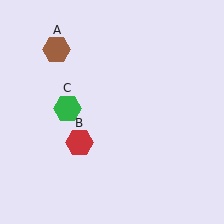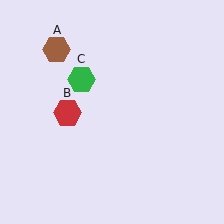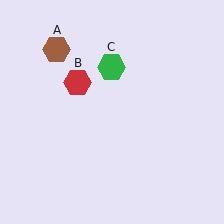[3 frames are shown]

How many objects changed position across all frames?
2 objects changed position: red hexagon (object B), green hexagon (object C).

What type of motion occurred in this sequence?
The red hexagon (object B), green hexagon (object C) rotated clockwise around the center of the scene.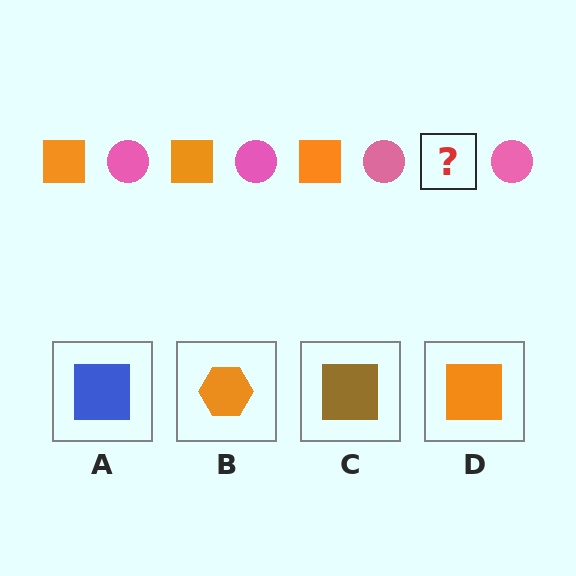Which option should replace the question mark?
Option D.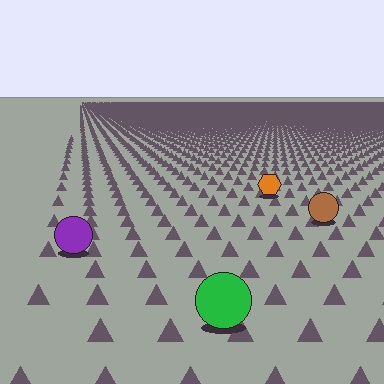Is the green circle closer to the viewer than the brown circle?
Yes. The green circle is closer — you can tell from the texture gradient: the ground texture is coarser near it.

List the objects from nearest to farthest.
From nearest to farthest: the green circle, the purple circle, the brown circle, the orange hexagon.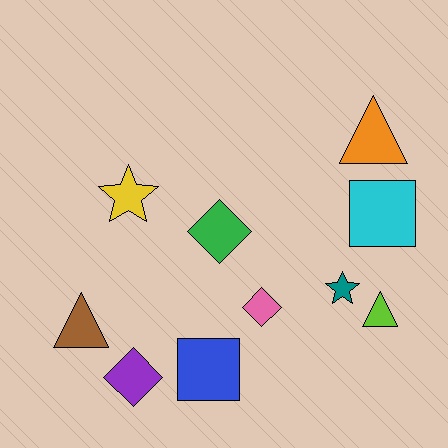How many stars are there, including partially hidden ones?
There are 2 stars.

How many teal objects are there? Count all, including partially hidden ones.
There is 1 teal object.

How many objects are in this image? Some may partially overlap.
There are 10 objects.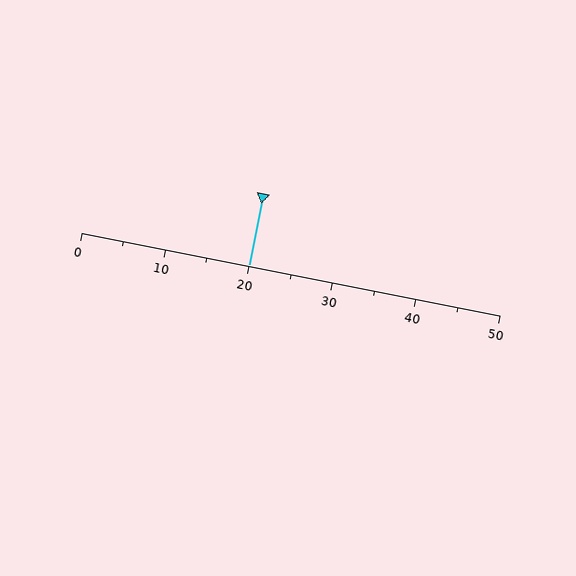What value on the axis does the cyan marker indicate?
The marker indicates approximately 20.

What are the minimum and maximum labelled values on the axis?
The axis runs from 0 to 50.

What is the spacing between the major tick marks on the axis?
The major ticks are spaced 10 apart.